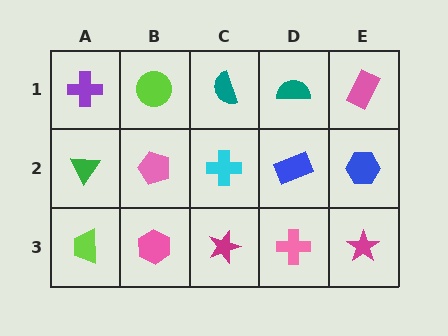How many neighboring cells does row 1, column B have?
3.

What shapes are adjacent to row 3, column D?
A blue rectangle (row 2, column D), a magenta star (row 3, column C), a magenta star (row 3, column E).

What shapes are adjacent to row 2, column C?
A teal semicircle (row 1, column C), a magenta star (row 3, column C), a pink pentagon (row 2, column B), a blue rectangle (row 2, column D).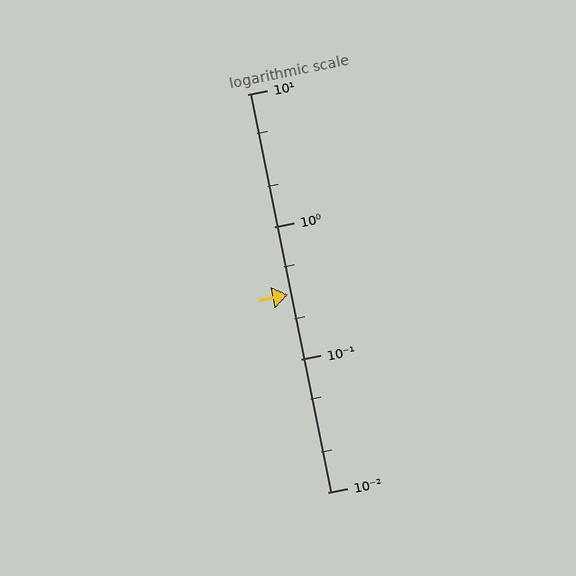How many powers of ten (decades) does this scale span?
The scale spans 3 decades, from 0.01 to 10.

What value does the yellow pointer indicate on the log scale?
The pointer indicates approximately 0.31.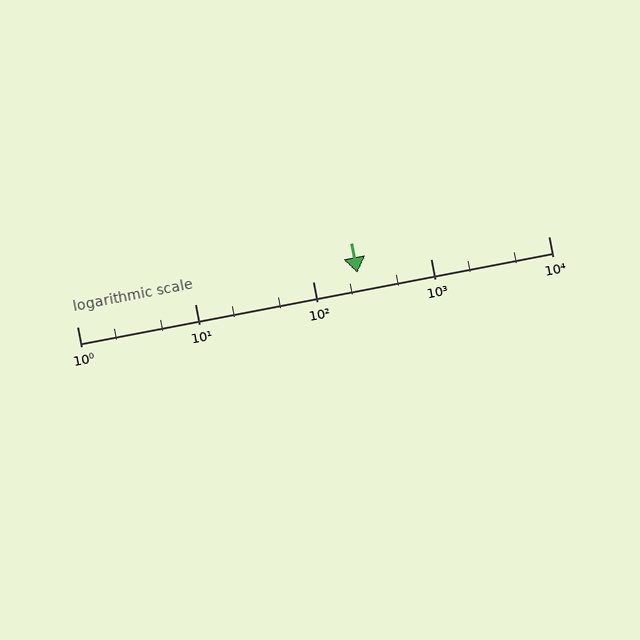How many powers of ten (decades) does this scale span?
The scale spans 4 decades, from 1 to 10000.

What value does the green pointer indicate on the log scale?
The pointer indicates approximately 240.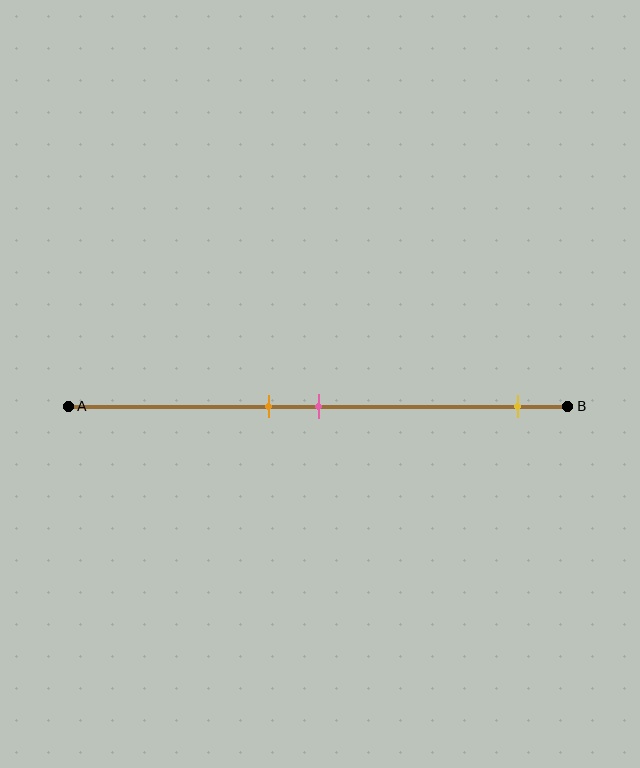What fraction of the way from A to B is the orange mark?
The orange mark is approximately 40% (0.4) of the way from A to B.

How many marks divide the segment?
There are 3 marks dividing the segment.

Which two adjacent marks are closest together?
The orange and pink marks are the closest adjacent pair.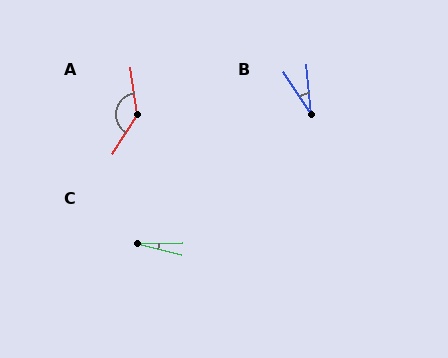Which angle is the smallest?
C, at approximately 16 degrees.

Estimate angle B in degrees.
Approximately 28 degrees.